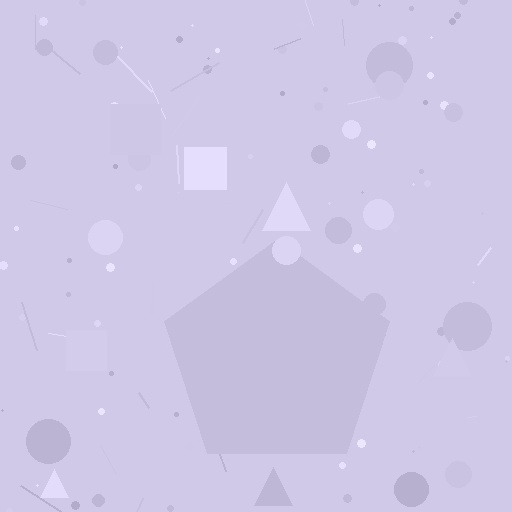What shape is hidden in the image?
A pentagon is hidden in the image.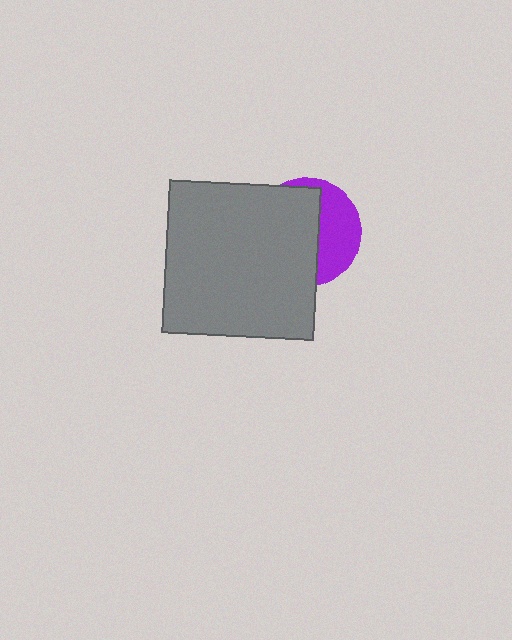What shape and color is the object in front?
The object in front is a gray square.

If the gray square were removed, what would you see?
You would see the complete purple circle.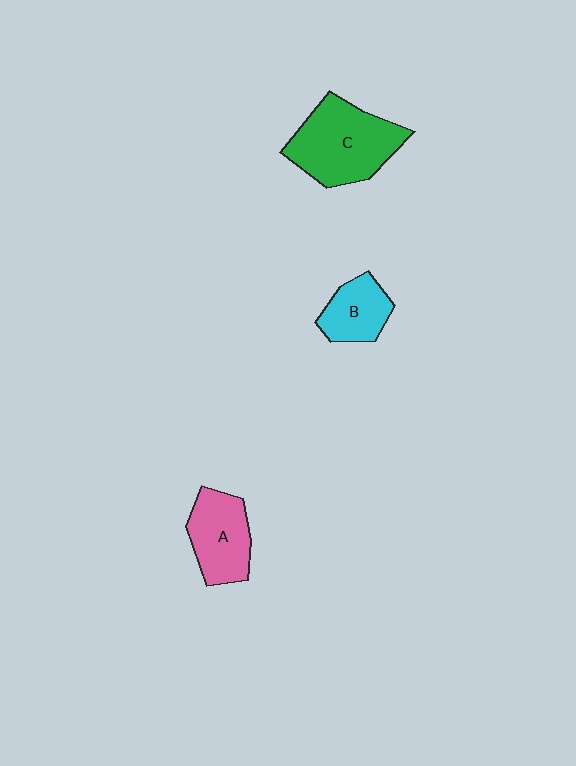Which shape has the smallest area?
Shape B (cyan).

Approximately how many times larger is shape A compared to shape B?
Approximately 1.3 times.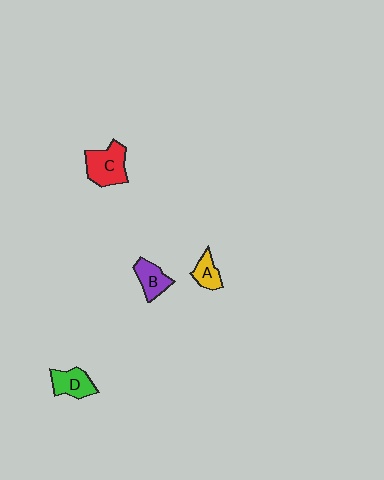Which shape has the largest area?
Shape C (red).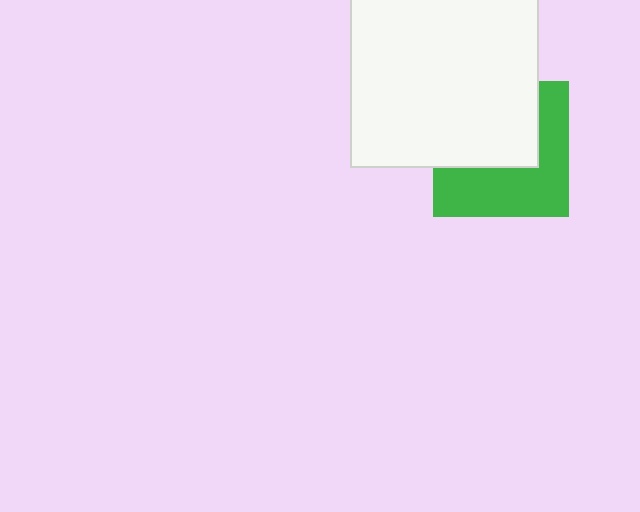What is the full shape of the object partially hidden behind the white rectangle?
The partially hidden object is a green square.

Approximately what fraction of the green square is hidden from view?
Roughly 49% of the green square is hidden behind the white rectangle.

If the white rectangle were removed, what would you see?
You would see the complete green square.